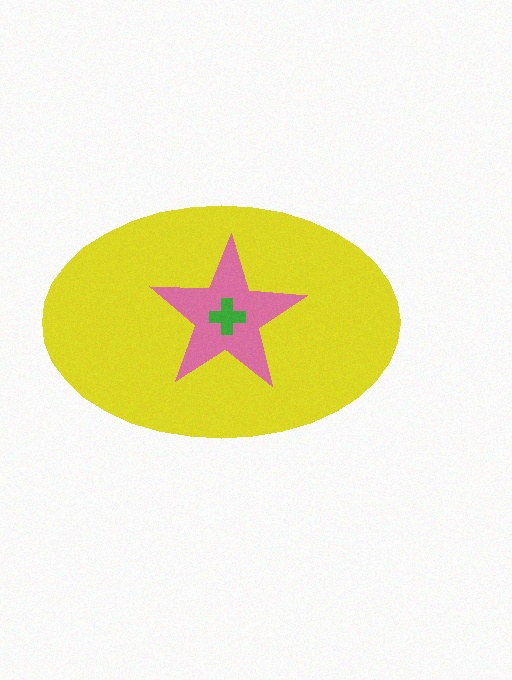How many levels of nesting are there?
3.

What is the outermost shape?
The yellow ellipse.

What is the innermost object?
The green cross.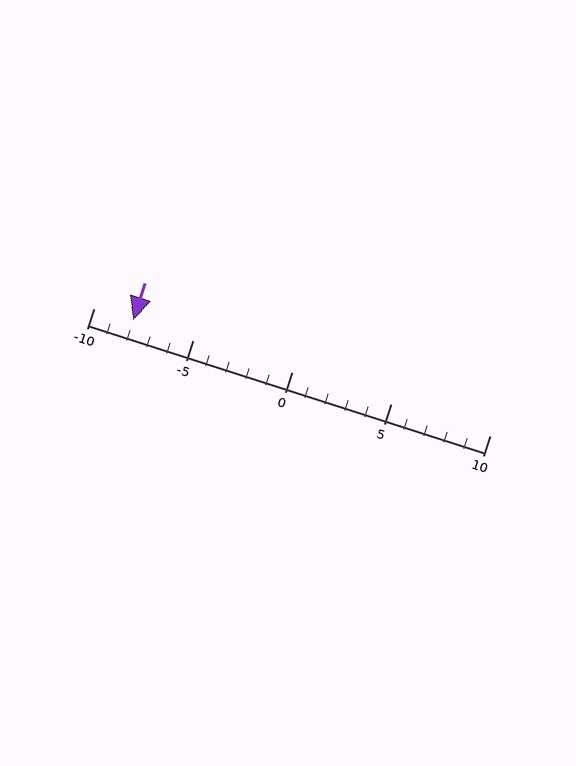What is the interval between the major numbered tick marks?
The major tick marks are spaced 5 units apart.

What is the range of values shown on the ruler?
The ruler shows values from -10 to 10.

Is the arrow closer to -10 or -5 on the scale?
The arrow is closer to -10.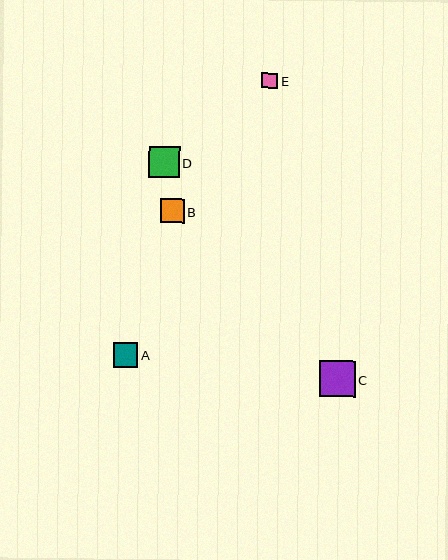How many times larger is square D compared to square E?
Square D is approximately 2.0 times the size of square E.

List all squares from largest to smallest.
From largest to smallest: C, D, A, B, E.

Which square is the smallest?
Square E is the smallest with a size of approximately 16 pixels.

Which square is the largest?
Square C is the largest with a size of approximately 36 pixels.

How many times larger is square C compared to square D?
Square C is approximately 1.2 times the size of square D.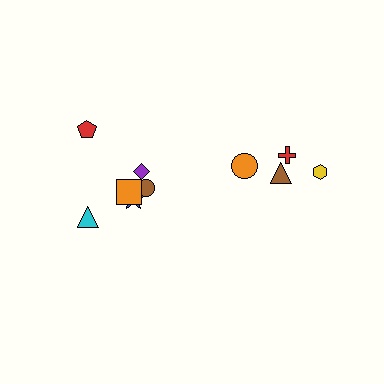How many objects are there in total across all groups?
There are 10 objects.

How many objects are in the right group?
There are 4 objects.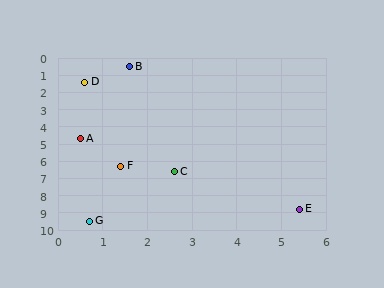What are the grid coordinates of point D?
Point D is at approximately (0.6, 1.4).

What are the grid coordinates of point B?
Point B is at approximately (1.6, 0.5).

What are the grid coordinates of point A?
Point A is at approximately (0.5, 4.7).